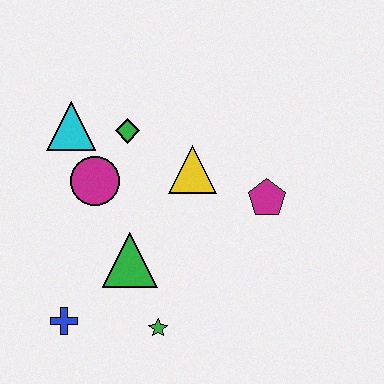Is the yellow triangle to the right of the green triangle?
Yes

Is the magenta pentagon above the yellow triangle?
No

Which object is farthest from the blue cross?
The magenta pentagon is farthest from the blue cross.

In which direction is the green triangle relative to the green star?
The green triangle is above the green star.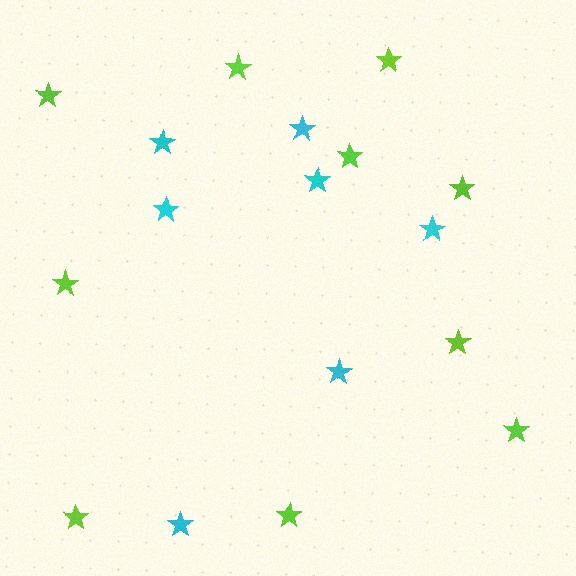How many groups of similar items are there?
There are 2 groups: one group of lime stars (10) and one group of cyan stars (7).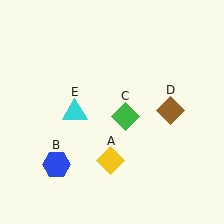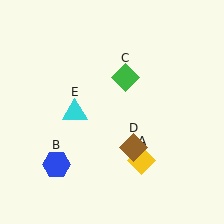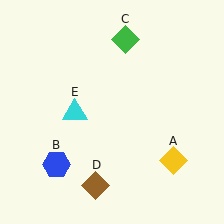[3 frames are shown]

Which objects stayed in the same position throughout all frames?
Blue hexagon (object B) and cyan triangle (object E) remained stationary.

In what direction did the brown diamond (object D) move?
The brown diamond (object D) moved down and to the left.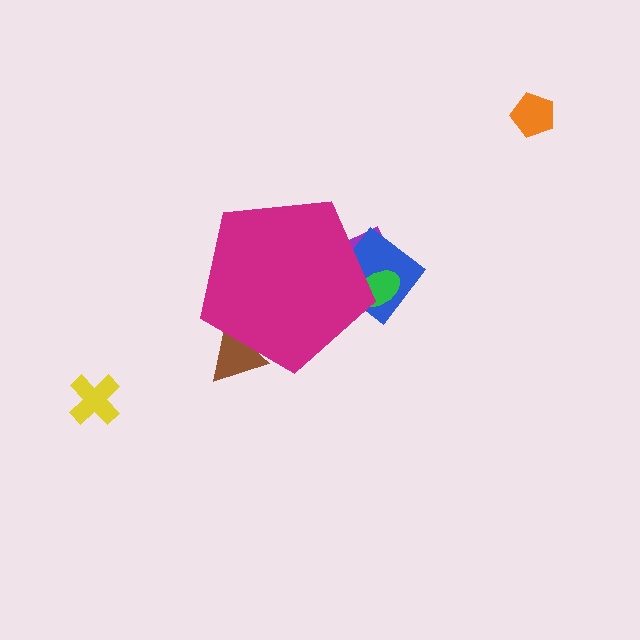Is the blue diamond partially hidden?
Yes, the blue diamond is partially hidden behind the magenta pentagon.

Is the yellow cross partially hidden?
No, the yellow cross is fully visible.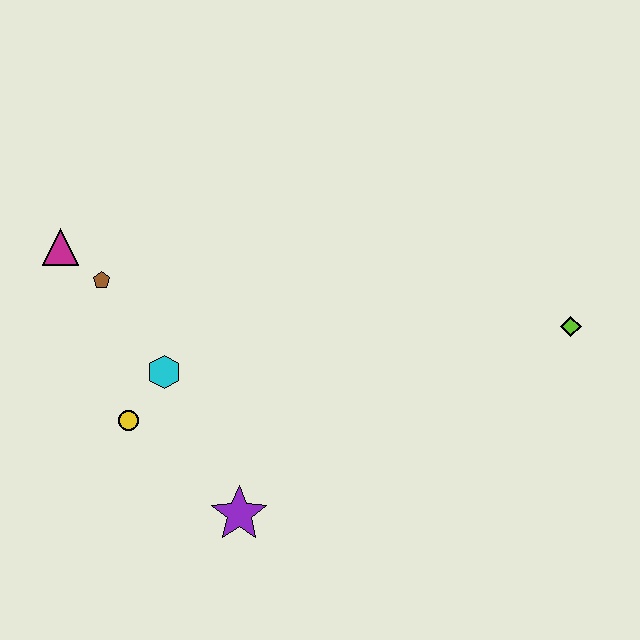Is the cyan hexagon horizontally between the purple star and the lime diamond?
No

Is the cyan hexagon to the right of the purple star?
No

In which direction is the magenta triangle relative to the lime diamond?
The magenta triangle is to the left of the lime diamond.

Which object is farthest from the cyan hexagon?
The lime diamond is farthest from the cyan hexagon.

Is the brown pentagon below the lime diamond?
No